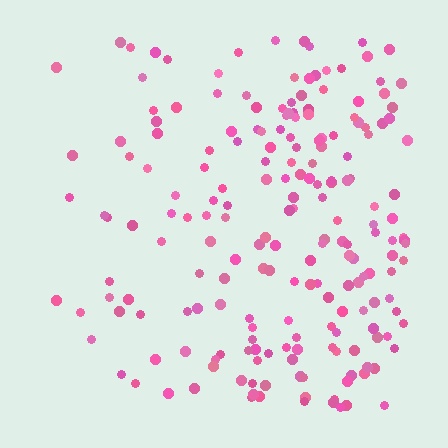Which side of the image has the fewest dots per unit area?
The left.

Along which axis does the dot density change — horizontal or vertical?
Horizontal.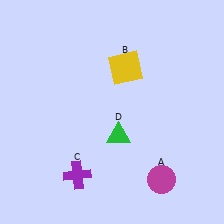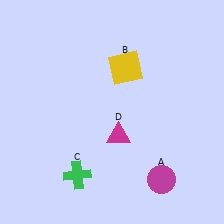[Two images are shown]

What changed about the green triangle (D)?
In Image 1, D is green. In Image 2, it changed to magenta.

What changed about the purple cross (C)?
In Image 1, C is purple. In Image 2, it changed to green.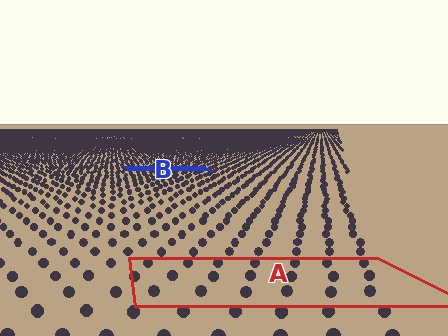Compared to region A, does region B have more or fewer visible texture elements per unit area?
Region B has more texture elements per unit area — they are packed more densely because it is farther away.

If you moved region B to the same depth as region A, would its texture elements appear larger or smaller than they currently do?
They would appear larger. At a closer depth, the same texture elements are projected at a bigger on-screen size.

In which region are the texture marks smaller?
The texture marks are smaller in region B, because it is farther away.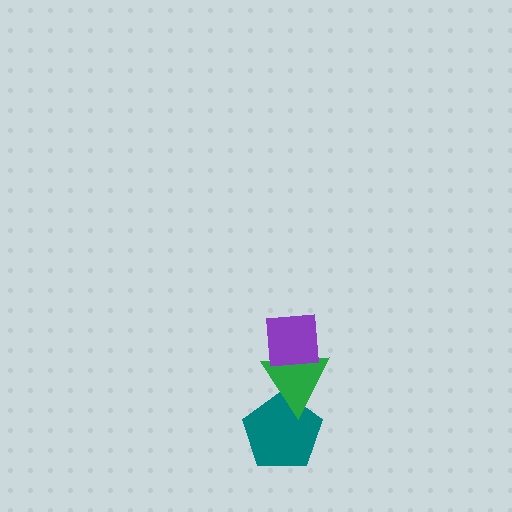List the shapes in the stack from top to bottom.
From top to bottom: the purple square, the green triangle, the teal pentagon.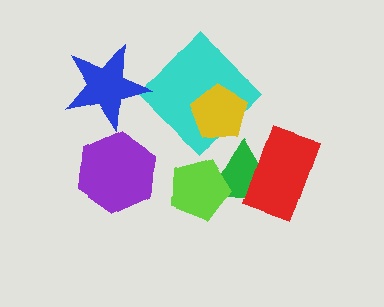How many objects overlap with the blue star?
0 objects overlap with the blue star.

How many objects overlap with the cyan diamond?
1 object overlaps with the cyan diamond.